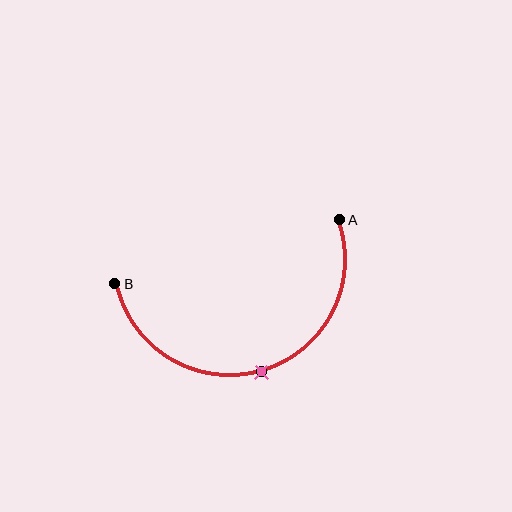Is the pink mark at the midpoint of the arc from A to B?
Yes. The pink mark lies on the arc at equal arc-length from both A and B — it is the arc midpoint.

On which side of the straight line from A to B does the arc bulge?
The arc bulges below the straight line connecting A and B.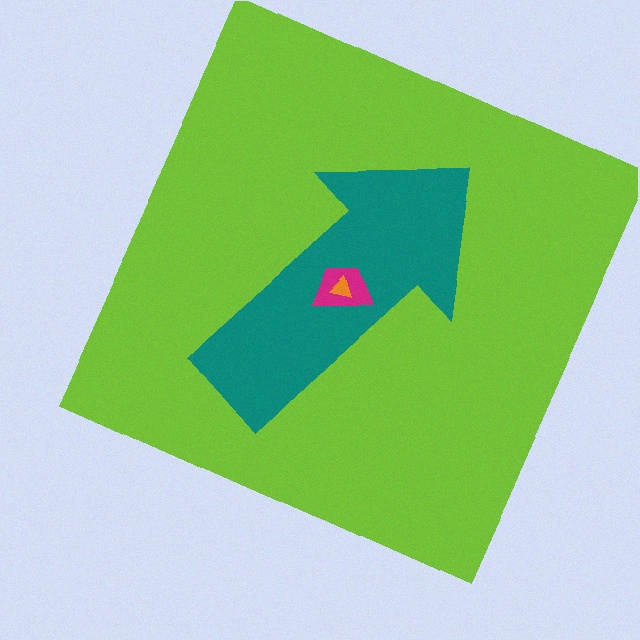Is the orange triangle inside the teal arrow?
Yes.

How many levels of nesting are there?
4.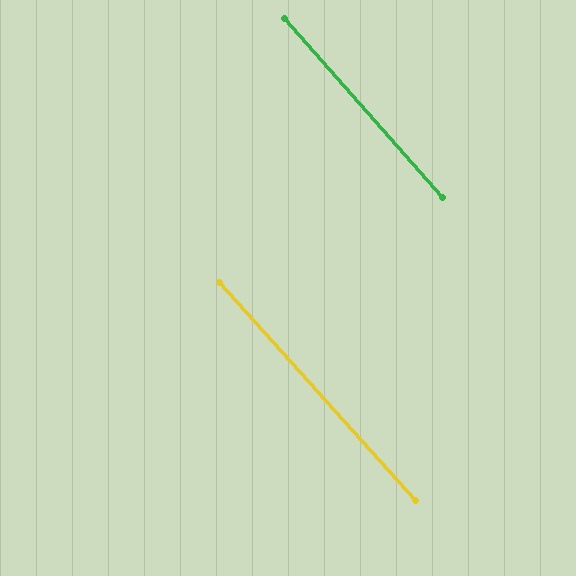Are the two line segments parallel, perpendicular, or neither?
Parallel — their directions differ by only 0.5°.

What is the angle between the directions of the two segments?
Approximately 0 degrees.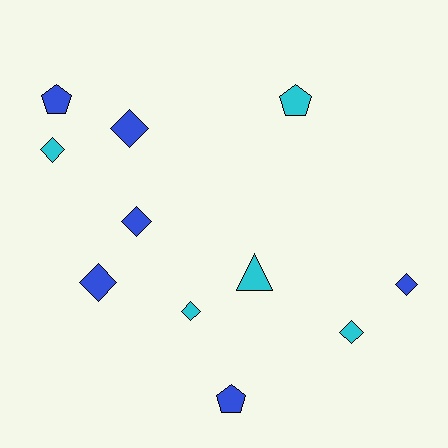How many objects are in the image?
There are 11 objects.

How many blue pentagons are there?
There are 2 blue pentagons.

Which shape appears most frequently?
Diamond, with 7 objects.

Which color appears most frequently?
Blue, with 6 objects.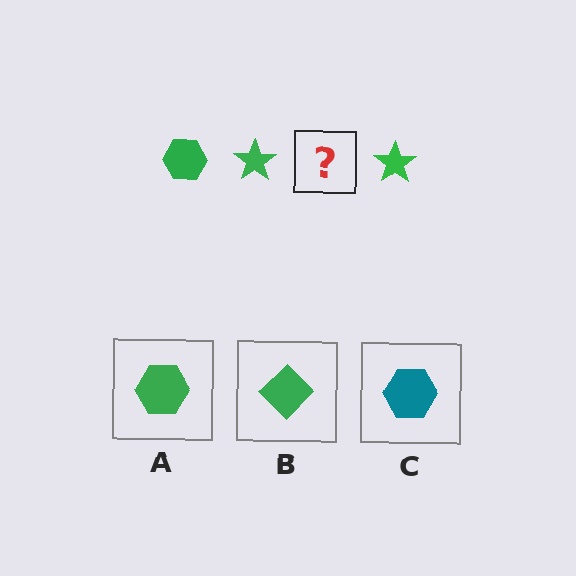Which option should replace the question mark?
Option A.